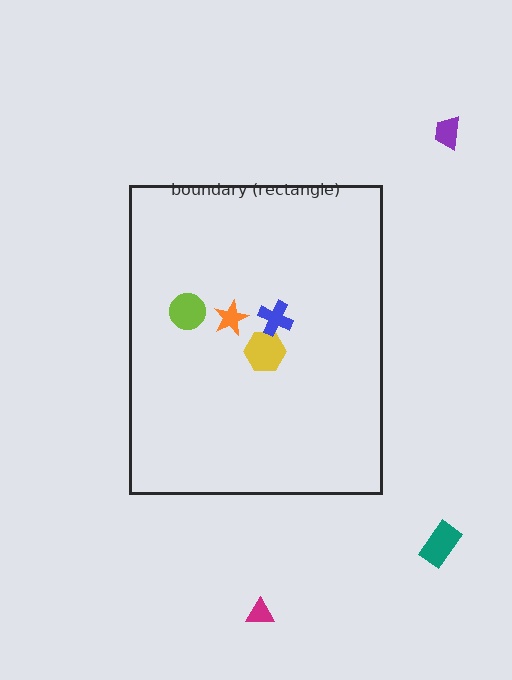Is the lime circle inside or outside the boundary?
Inside.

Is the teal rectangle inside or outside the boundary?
Outside.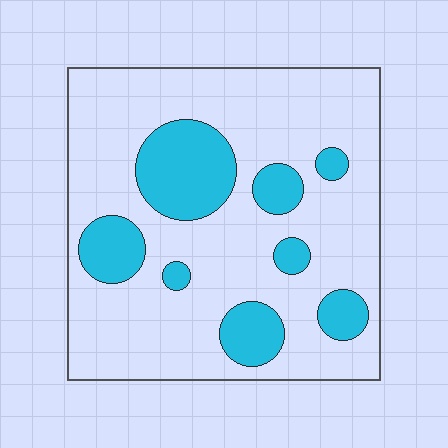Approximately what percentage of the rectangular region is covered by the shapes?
Approximately 25%.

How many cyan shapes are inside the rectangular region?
8.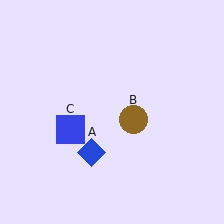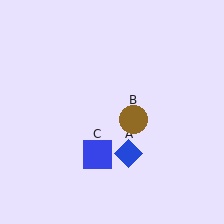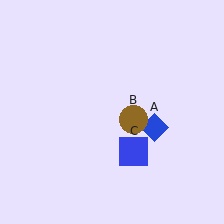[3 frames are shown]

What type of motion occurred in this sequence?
The blue diamond (object A), blue square (object C) rotated counterclockwise around the center of the scene.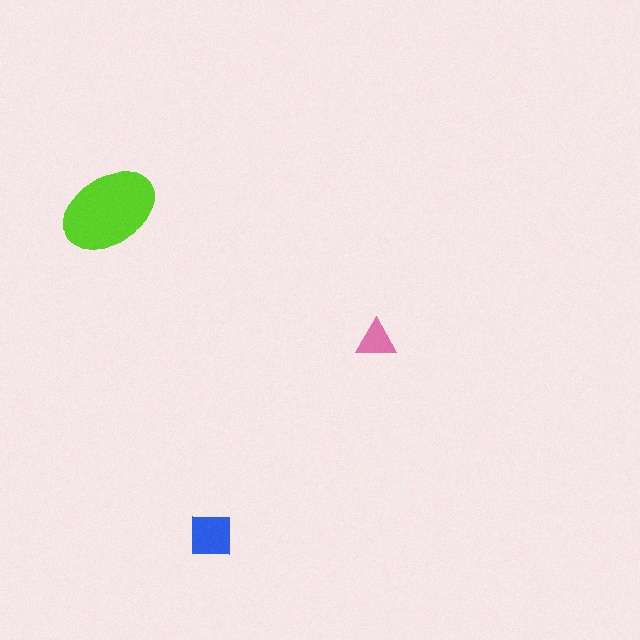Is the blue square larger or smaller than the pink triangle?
Larger.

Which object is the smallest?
The pink triangle.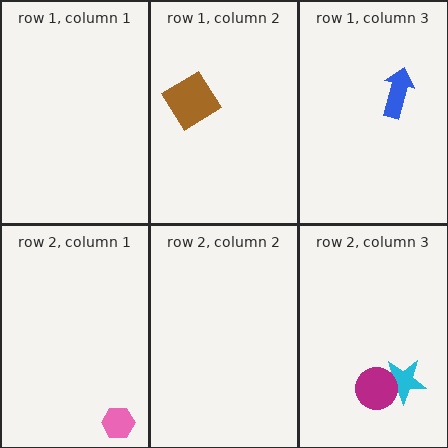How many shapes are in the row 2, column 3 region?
2.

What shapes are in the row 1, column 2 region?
The brown diamond.